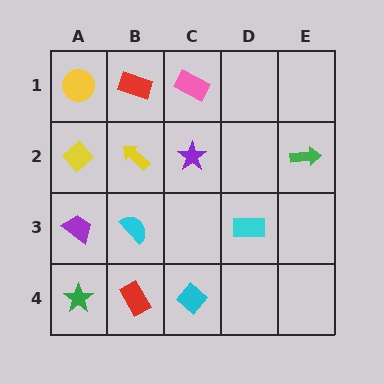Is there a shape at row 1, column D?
No, that cell is empty.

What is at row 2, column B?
A yellow arrow.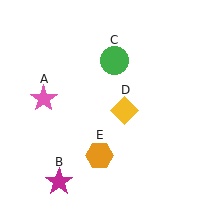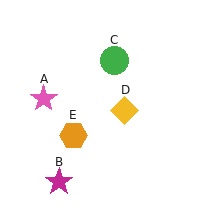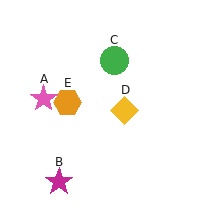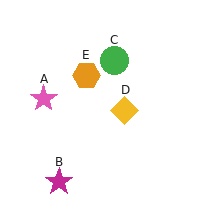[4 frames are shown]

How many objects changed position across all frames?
1 object changed position: orange hexagon (object E).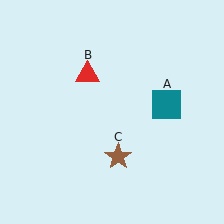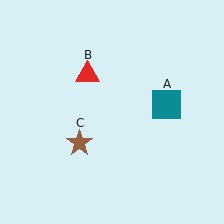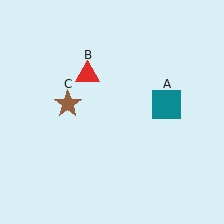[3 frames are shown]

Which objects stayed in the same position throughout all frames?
Teal square (object A) and red triangle (object B) remained stationary.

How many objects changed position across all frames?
1 object changed position: brown star (object C).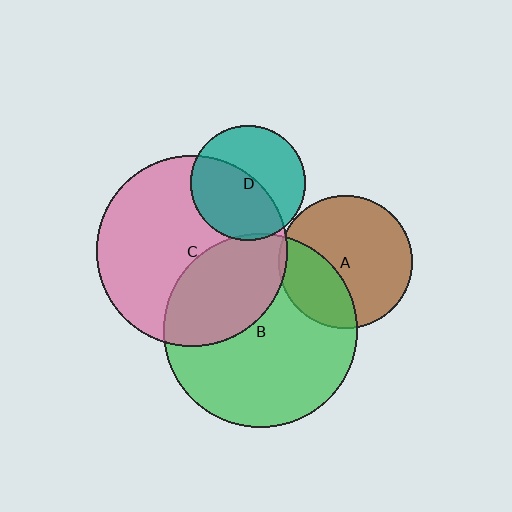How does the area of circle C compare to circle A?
Approximately 2.0 times.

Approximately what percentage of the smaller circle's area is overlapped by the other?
Approximately 5%.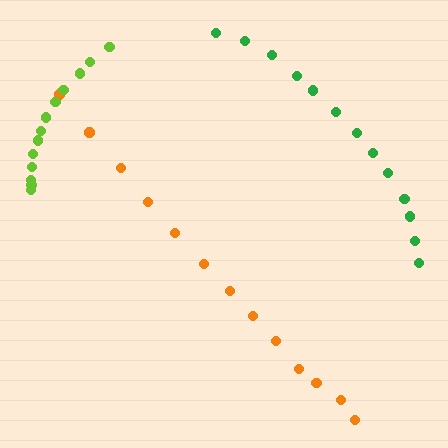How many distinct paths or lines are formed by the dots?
There are 3 distinct paths.